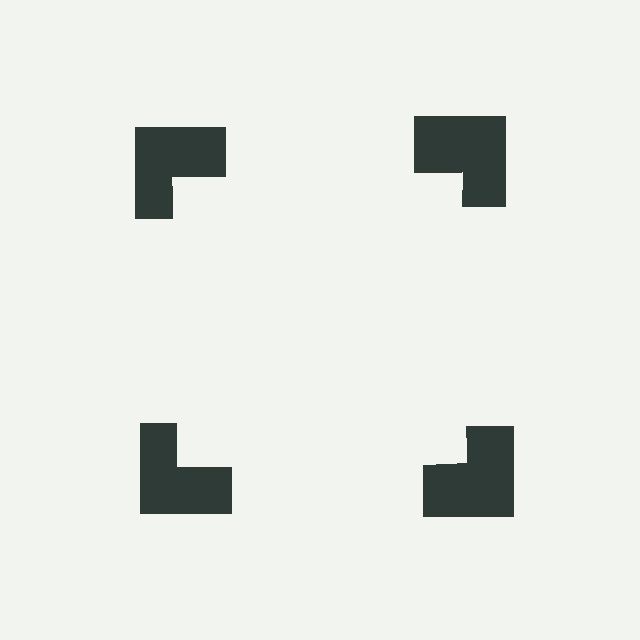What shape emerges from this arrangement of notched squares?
An illusory square — its edges are inferred from the aligned wedge cuts in the notched squares, not physically drawn.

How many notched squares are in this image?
There are 4 — one at each vertex of the illusory square.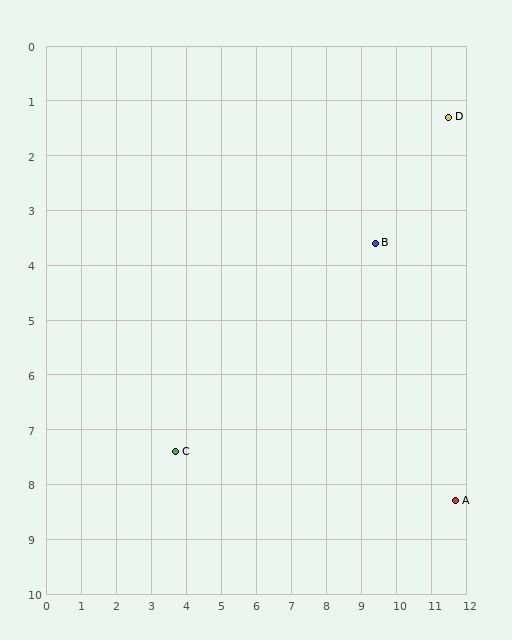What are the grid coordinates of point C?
Point C is at approximately (3.7, 7.4).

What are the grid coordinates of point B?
Point B is at approximately (9.4, 3.6).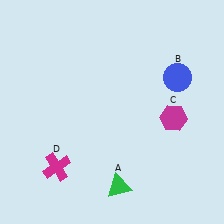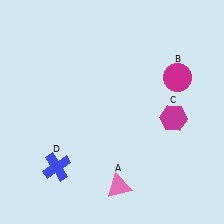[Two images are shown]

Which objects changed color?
A changed from green to pink. B changed from blue to magenta. D changed from magenta to blue.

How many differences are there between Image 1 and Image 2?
There are 3 differences between the two images.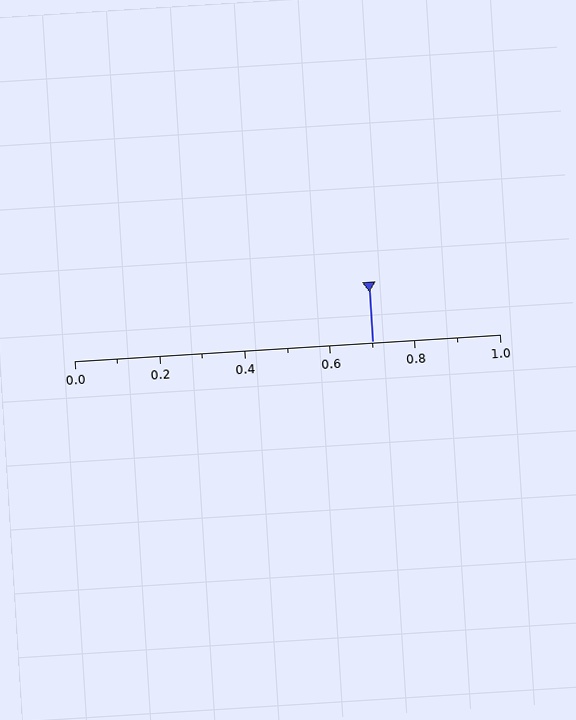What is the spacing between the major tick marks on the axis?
The major ticks are spaced 0.2 apart.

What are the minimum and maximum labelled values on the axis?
The axis runs from 0.0 to 1.0.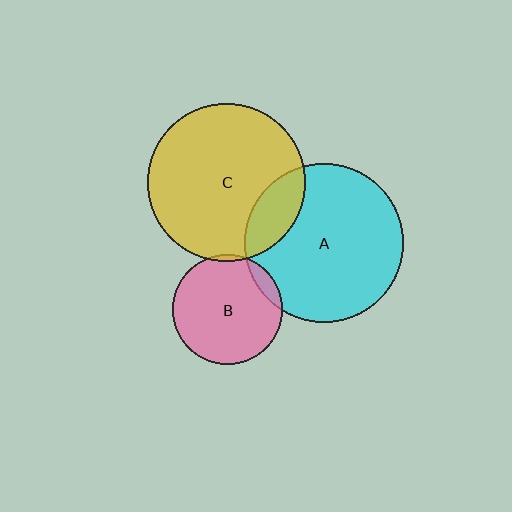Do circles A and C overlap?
Yes.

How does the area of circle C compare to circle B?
Approximately 2.1 times.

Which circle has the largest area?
Circle A (cyan).